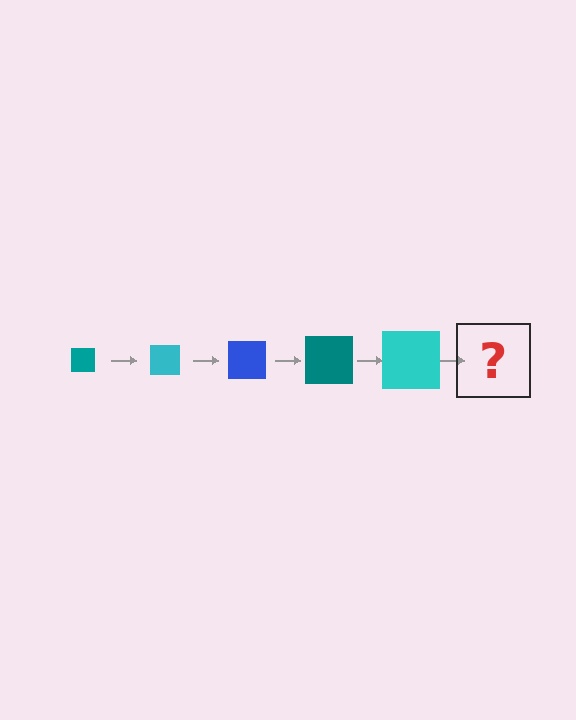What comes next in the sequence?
The next element should be a blue square, larger than the previous one.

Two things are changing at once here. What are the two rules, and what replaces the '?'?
The two rules are that the square grows larger each step and the color cycles through teal, cyan, and blue. The '?' should be a blue square, larger than the previous one.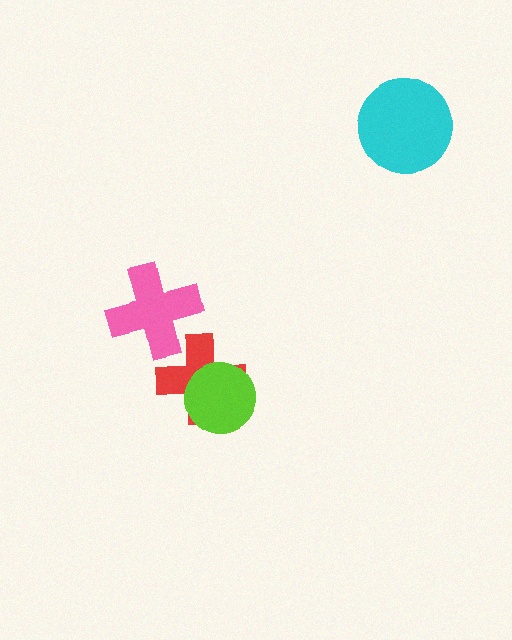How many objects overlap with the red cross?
2 objects overlap with the red cross.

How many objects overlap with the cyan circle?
0 objects overlap with the cyan circle.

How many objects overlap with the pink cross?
1 object overlaps with the pink cross.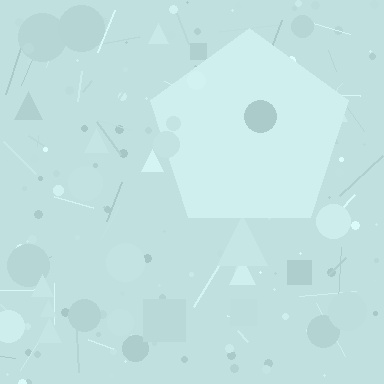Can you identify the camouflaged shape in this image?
The camouflaged shape is a pentagon.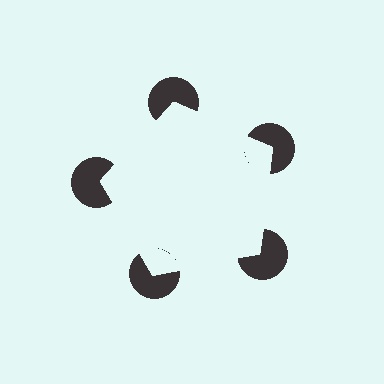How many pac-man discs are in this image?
There are 5 — one at each vertex of the illusory pentagon.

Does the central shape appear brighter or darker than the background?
It typically appears slightly brighter than the background, even though no actual brightness change is drawn.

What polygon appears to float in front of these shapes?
An illusory pentagon — its edges are inferred from the aligned wedge cuts in the pac-man discs, not physically drawn.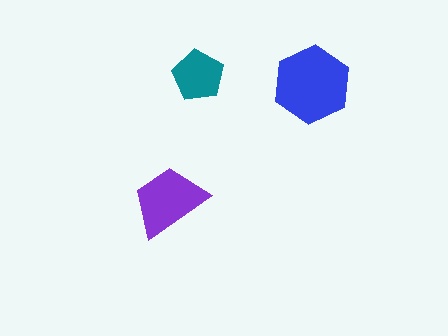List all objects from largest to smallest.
The blue hexagon, the purple trapezoid, the teal pentagon.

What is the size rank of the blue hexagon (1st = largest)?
1st.